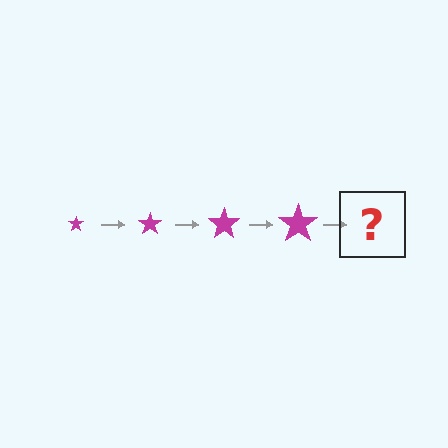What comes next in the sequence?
The next element should be a magenta star, larger than the previous one.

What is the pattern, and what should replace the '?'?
The pattern is that the star gets progressively larger each step. The '?' should be a magenta star, larger than the previous one.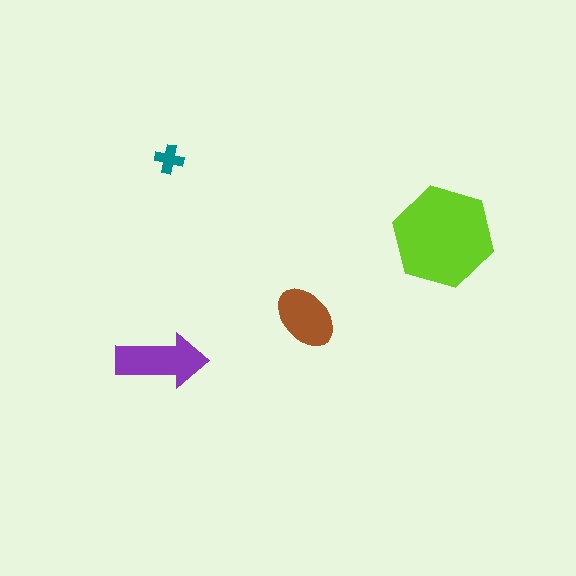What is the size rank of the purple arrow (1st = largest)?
2nd.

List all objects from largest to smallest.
The lime hexagon, the purple arrow, the brown ellipse, the teal cross.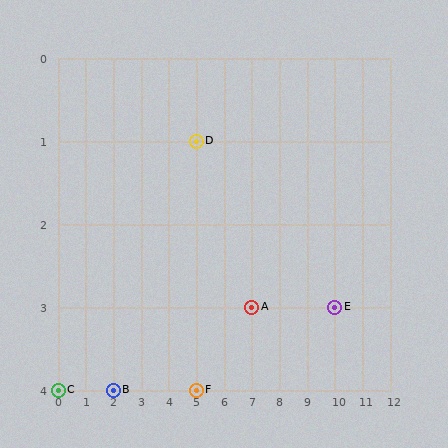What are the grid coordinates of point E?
Point E is at grid coordinates (10, 3).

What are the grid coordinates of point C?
Point C is at grid coordinates (0, 4).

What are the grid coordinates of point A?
Point A is at grid coordinates (7, 3).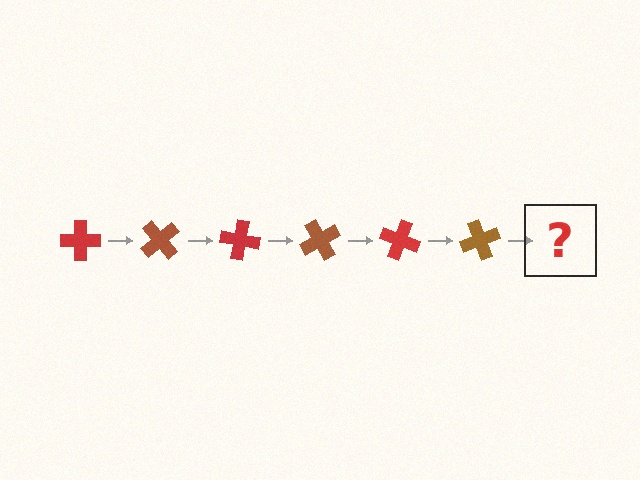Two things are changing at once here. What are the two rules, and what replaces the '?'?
The two rules are that it rotates 50 degrees each step and the color cycles through red and brown. The '?' should be a red cross, rotated 300 degrees from the start.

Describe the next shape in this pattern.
It should be a red cross, rotated 300 degrees from the start.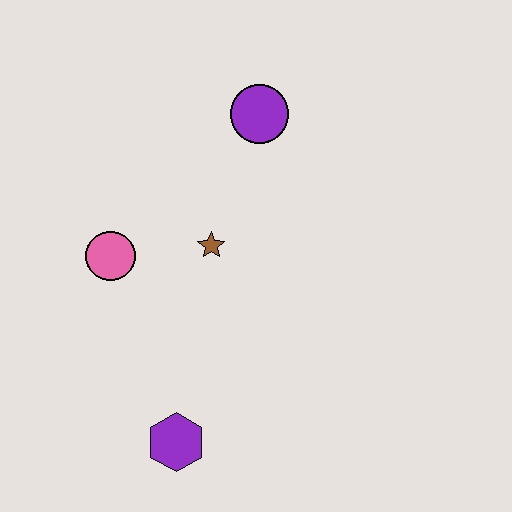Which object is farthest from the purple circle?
The purple hexagon is farthest from the purple circle.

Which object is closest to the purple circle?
The brown star is closest to the purple circle.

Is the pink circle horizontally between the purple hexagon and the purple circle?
No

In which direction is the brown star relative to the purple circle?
The brown star is below the purple circle.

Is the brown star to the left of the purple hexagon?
No